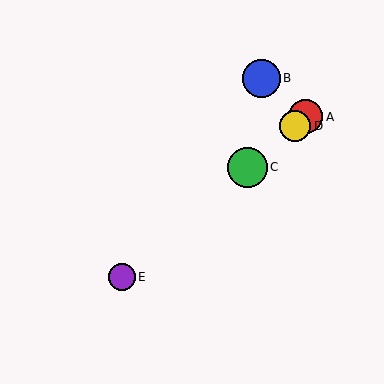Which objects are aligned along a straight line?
Objects A, C, D, E are aligned along a straight line.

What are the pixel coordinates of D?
Object D is at (295, 126).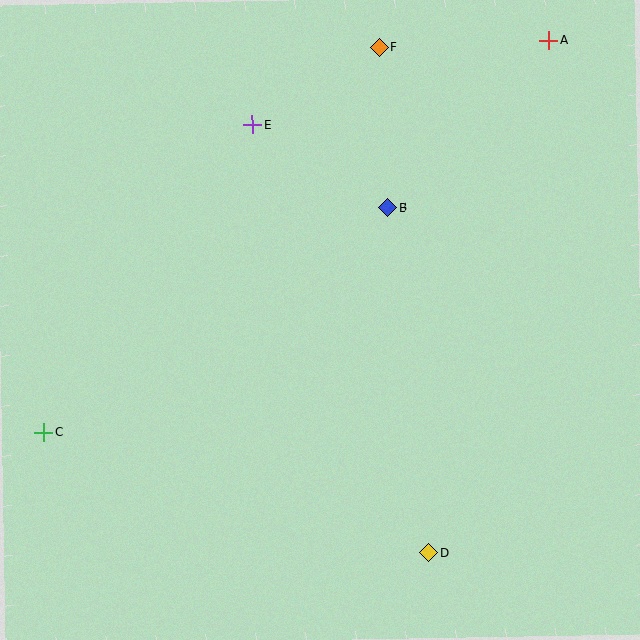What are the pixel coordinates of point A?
Point A is at (549, 40).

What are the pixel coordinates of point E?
Point E is at (252, 125).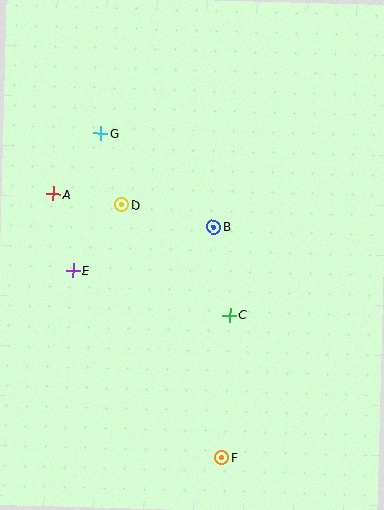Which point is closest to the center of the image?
Point B at (213, 227) is closest to the center.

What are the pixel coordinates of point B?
Point B is at (213, 227).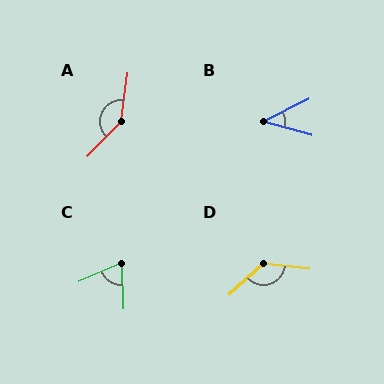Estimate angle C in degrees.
Approximately 69 degrees.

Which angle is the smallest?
B, at approximately 42 degrees.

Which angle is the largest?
A, at approximately 143 degrees.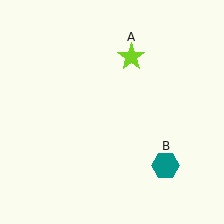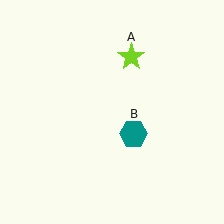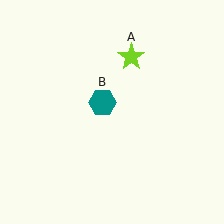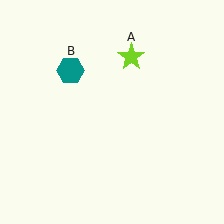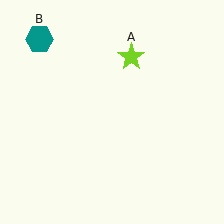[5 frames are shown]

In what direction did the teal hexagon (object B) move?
The teal hexagon (object B) moved up and to the left.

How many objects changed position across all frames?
1 object changed position: teal hexagon (object B).